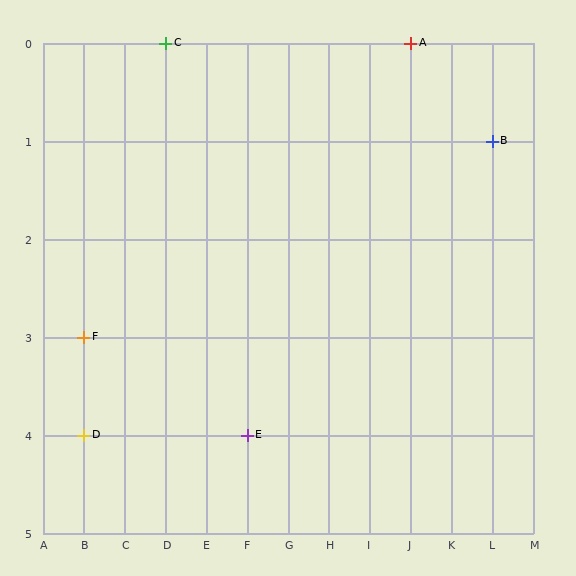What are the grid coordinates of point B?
Point B is at grid coordinates (L, 1).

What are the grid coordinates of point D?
Point D is at grid coordinates (B, 4).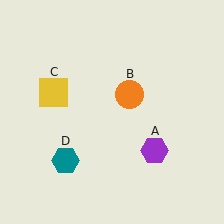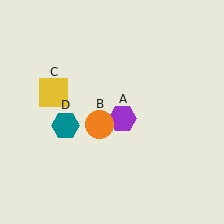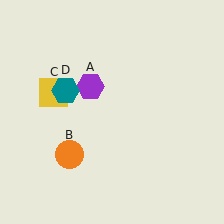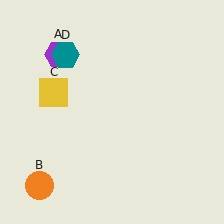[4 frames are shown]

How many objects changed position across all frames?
3 objects changed position: purple hexagon (object A), orange circle (object B), teal hexagon (object D).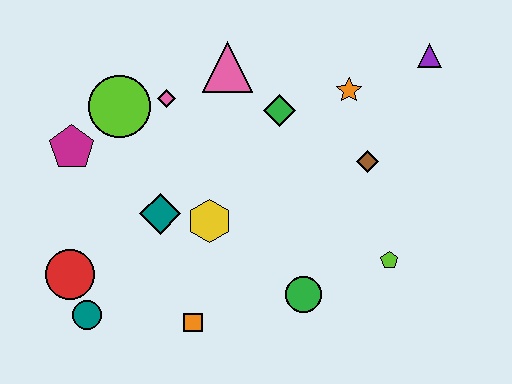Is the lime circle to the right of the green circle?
No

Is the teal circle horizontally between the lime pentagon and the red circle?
Yes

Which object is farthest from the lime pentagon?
The magenta pentagon is farthest from the lime pentagon.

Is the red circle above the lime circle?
No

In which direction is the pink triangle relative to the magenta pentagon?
The pink triangle is to the right of the magenta pentagon.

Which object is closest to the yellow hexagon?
The teal diamond is closest to the yellow hexagon.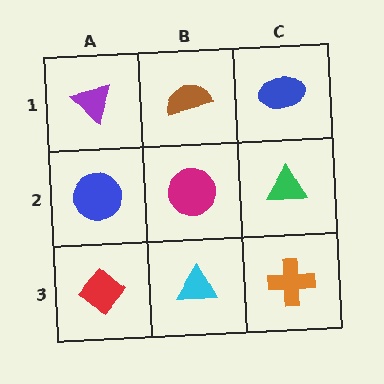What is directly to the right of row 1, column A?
A brown semicircle.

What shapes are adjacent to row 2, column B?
A brown semicircle (row 1, column B), a cyan triangle (row 3, column B), a blue circle (row 2, column A), a green triangle (row 2, column C).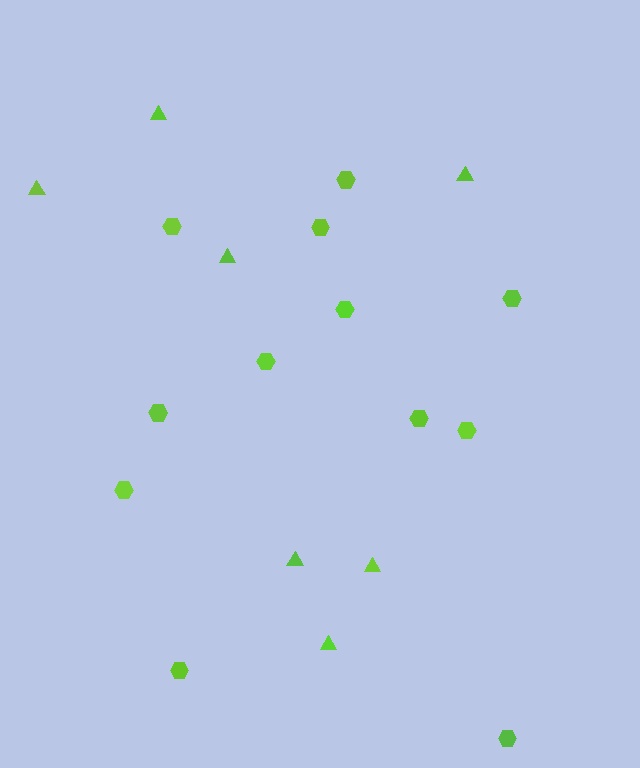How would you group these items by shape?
There are 2 groups: one group of triangles (7) and one group of hexagons (12).